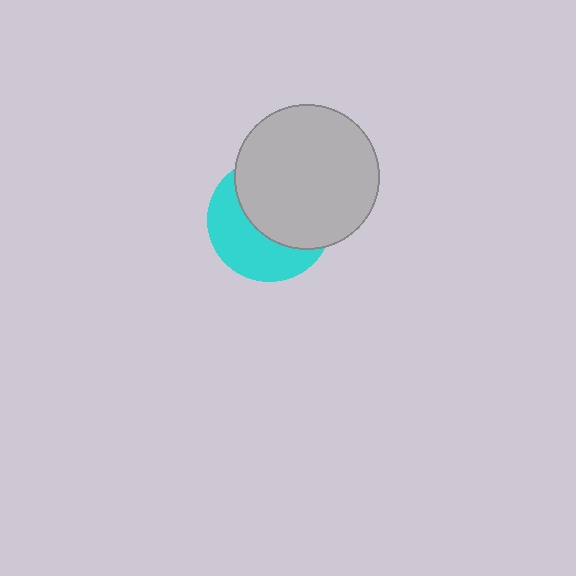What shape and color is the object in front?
The object in front is a light gray circle.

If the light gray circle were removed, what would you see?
You would see the complete cyan circle.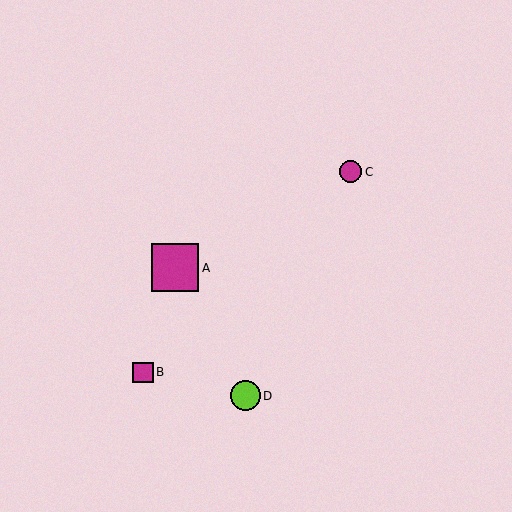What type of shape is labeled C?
Shape C is a magenta circle.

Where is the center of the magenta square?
The center of the magenta square is at (175, 268).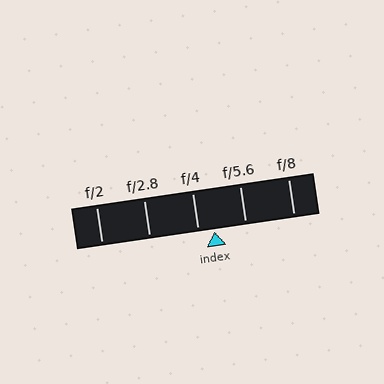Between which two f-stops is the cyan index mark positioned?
The index mark is between f/4 and f/5.6.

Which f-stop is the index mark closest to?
The index mark is closest to f/4.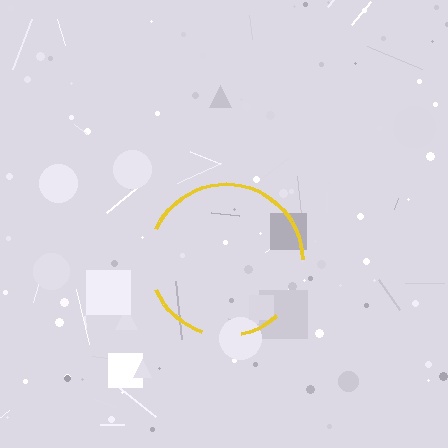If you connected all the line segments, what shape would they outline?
They would outline a circle.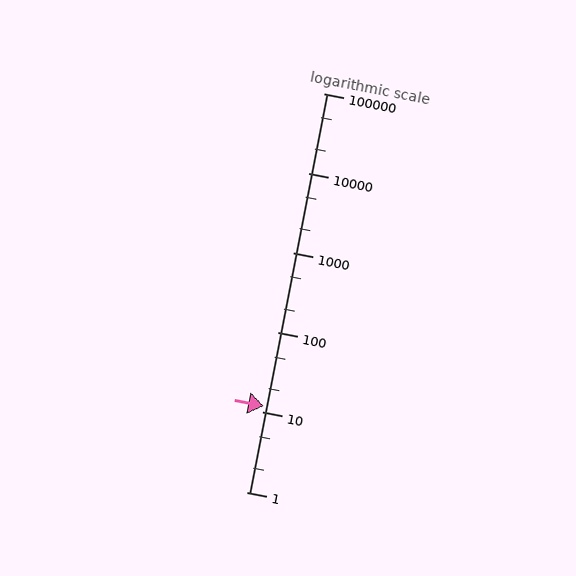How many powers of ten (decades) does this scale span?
The scale spans 5 decades, from 1 to 100000.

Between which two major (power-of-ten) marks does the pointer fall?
The pointer is between 10 and 100.